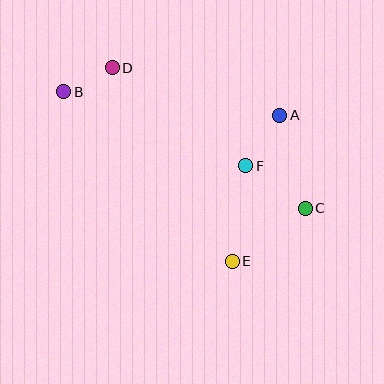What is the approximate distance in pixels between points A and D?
The distance between A and D is approximately 174 pixels.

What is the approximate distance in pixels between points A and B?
The distance between A and B is approximately 217 pixels.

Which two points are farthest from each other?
Points B and C are farthest from each other.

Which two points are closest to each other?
Points B and D are closest to each other.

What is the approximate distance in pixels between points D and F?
The distance between D and F is approximately 166 pixels.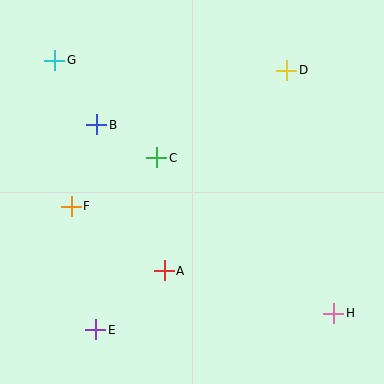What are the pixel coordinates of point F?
Point F is at (71, 206).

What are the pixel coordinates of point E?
Point E is at (96, 330).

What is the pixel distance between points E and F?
The distance between E and F is 126 pixels.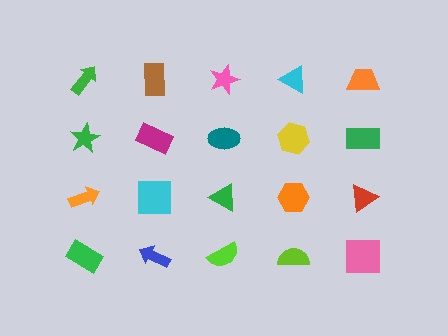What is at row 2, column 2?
A magenta rectangle.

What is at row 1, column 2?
A brown rectangle.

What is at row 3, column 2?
A cyan square.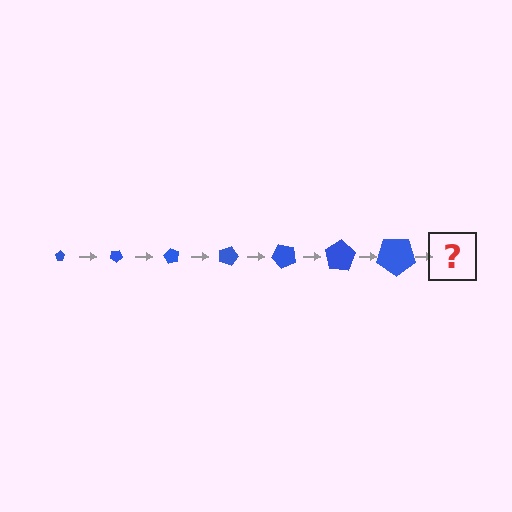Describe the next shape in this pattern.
It should be a pentagon, larger than the previous one and rotated 210 degrees from the start.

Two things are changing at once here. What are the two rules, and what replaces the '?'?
The two rules are that the pentagon grows larger each step and it rotates 30 degrees each step. The '?' should be a pentagon, larger than the previous one and rotated 210 degrees from the start.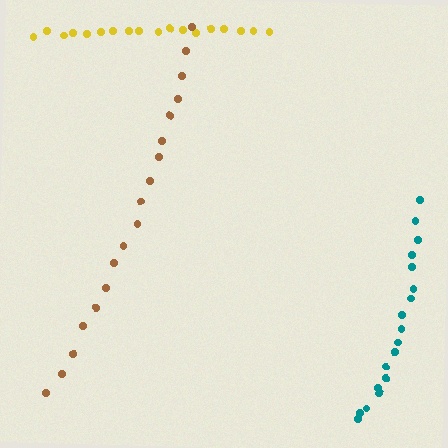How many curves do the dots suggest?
There are 3 distinct paths.